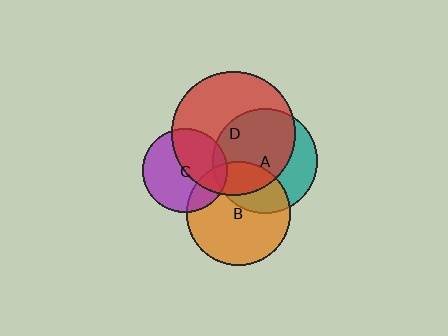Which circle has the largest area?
Circle D (red).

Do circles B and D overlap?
Yes.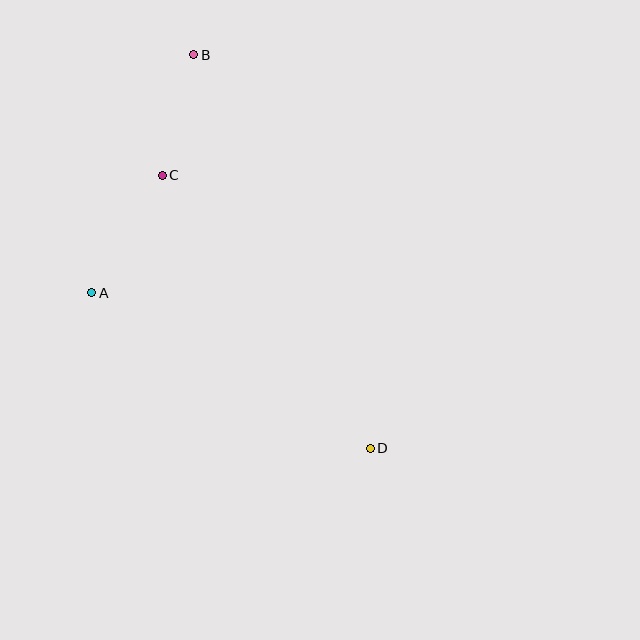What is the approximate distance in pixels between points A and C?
The distance between A and C is approximately 137 pixels.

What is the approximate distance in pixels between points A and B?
The distance between A and B is approximately 259 pixels.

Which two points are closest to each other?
Points B and C are closest to each other.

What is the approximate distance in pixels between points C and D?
The distance between C and D is approximately 344 pixels.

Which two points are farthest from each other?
Points B and D are farthest from each other.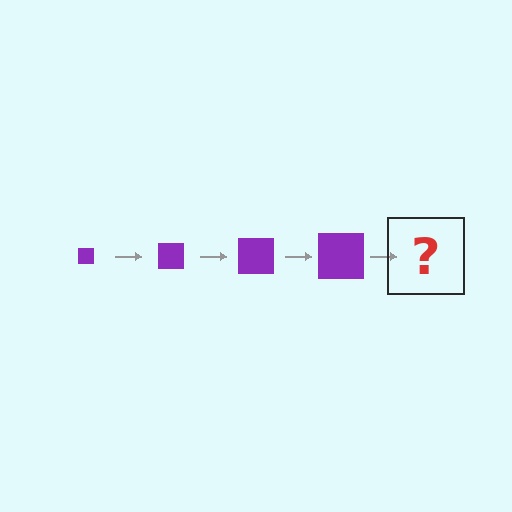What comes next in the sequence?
The next element should be a purple square, larger than the previous one.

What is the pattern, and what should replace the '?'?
The pattern is that the square gets progressively larger each step. The '?' should be a purple square, larger than the previous one.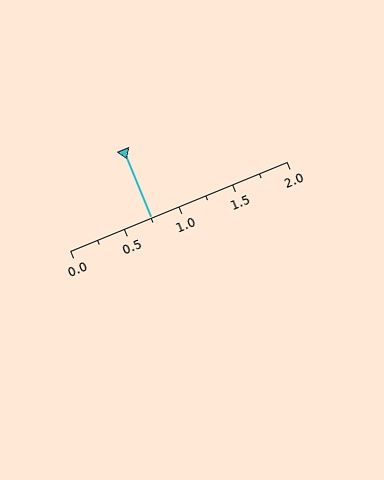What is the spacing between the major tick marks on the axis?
The major ticks are spaced 0.5 apart.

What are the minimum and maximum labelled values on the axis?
The axis runs from 0.0 to 2.0.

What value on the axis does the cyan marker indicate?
The marker indicates approximately 0.75.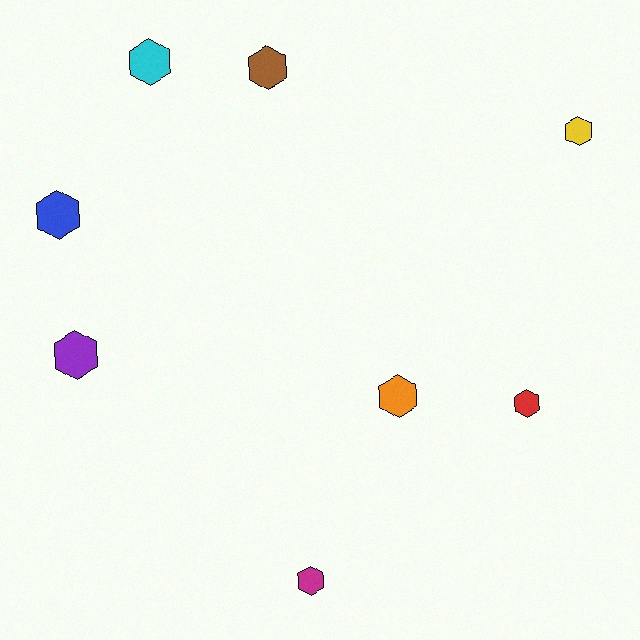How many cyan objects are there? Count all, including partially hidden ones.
There is 1 cyan object.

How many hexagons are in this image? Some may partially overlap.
There are 8 hexagons.